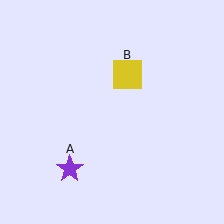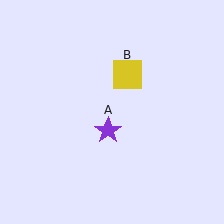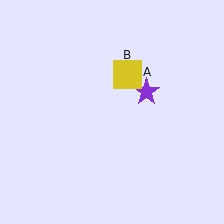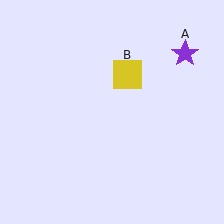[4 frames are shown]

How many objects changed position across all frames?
1 object changed position: purple star (object A).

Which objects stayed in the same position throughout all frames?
Yellow square (object B) remained stationary.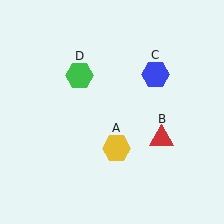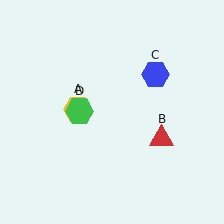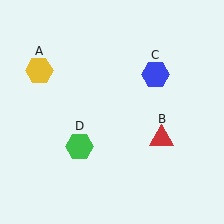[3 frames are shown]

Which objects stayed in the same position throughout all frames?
Red triangle (object B) and blue hexagon (object C) remained stationary.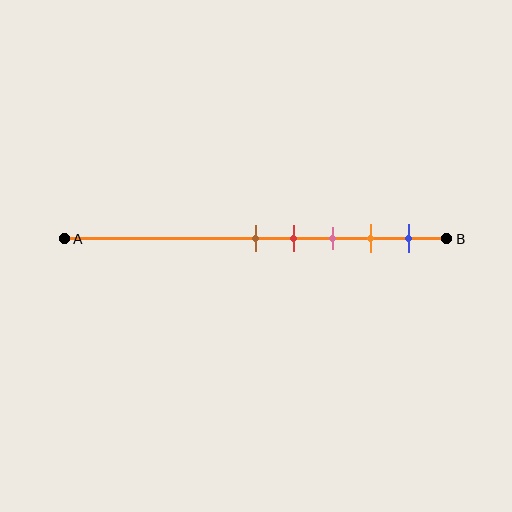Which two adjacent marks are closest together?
The brown and red marks are the closest adjacent pair.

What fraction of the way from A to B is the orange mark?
The orange mark is approximately 80% (0.8) of the way from A to B.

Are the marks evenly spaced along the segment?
Yes, the marks are approximately evenly spaced.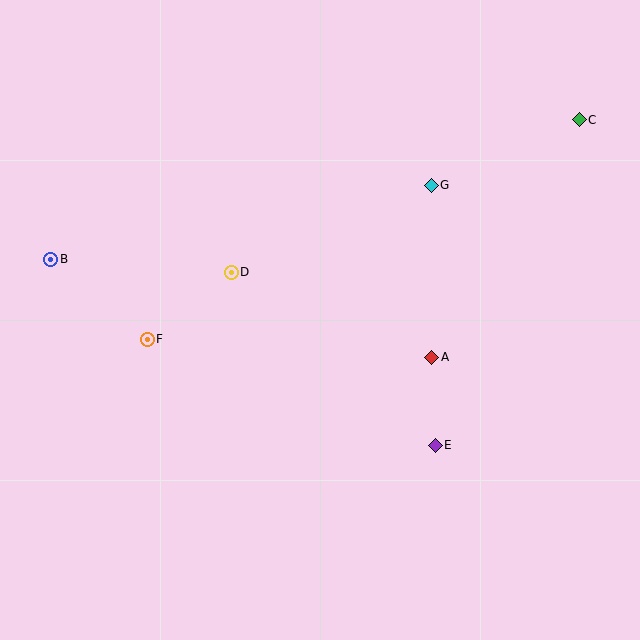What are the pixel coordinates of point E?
Point E is at (435, 445).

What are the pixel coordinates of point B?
Point B is at (51, 259).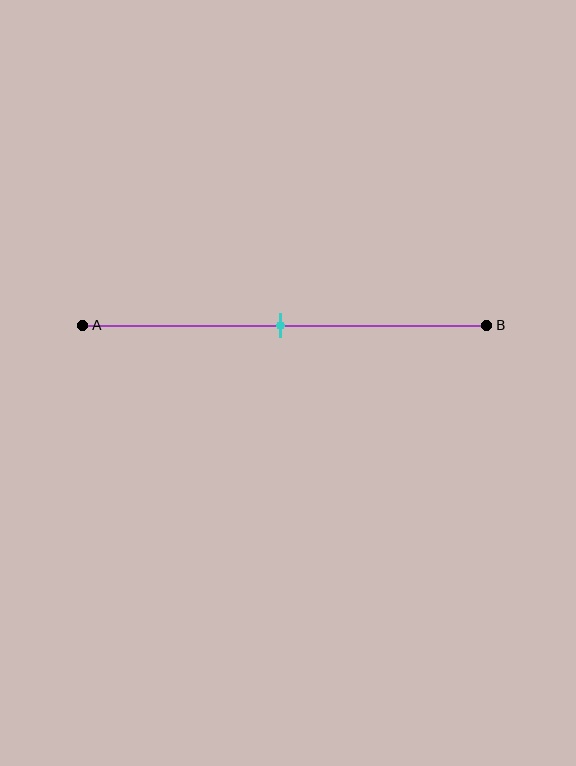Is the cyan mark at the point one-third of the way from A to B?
No, the mark is at about 50% from A, not at the 33% one-third point.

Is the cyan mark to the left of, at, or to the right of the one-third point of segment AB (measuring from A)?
The cyan mark is to the right of the one-third point of segment AB.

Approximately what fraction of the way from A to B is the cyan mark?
The cyan mark is approximately 50% of the way from A to B.